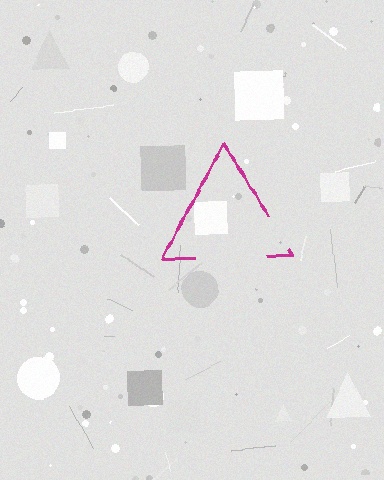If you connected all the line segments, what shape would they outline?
They would outline a triangle.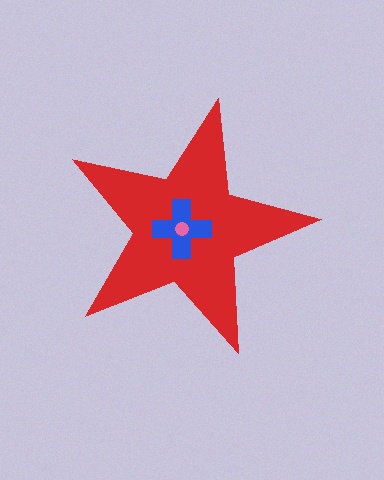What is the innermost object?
The pink circle.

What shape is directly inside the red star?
The blue cross.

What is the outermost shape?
The red star.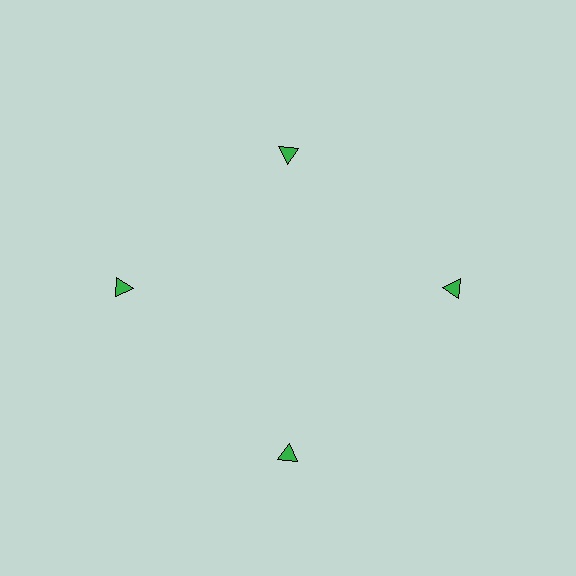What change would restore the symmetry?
The symmetry would be restored by moving it outward, back onto the ring so that all 4 triangles sit at equal angles and equal distance from the center.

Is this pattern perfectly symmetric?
No. The 4 green triangles are arranged in a ring, but one element near the 12 o'clock position is pulled inward toward the center, breaking the 4-fold rotational symmetry.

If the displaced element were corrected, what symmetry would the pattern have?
It would have 4-fold rotational symmetry — the pattern would map onto itself every 90 degrees.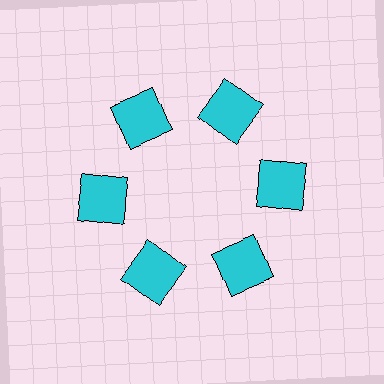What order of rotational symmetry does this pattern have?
This pattern has 6-fold rotational symmetry.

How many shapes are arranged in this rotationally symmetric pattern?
There are 6 shapes, arranged in 6 groups of 1.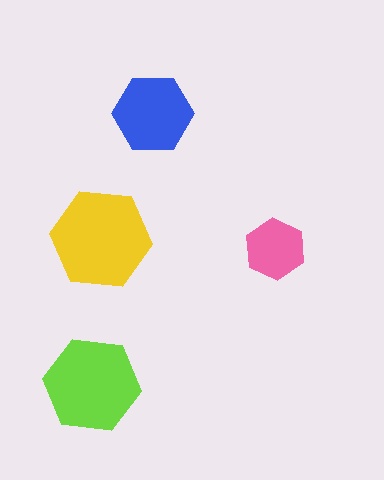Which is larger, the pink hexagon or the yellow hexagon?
The yellow one.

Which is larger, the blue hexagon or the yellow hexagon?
The yellow one.